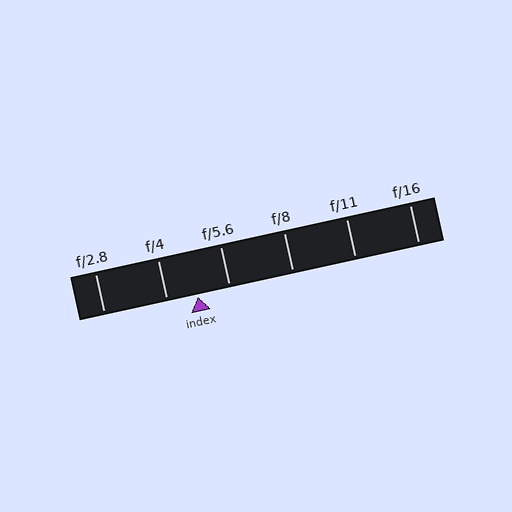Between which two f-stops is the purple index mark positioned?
The index mark is between f/4 and f/5.6.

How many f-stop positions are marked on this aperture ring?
There are 6 f-stop positions marked.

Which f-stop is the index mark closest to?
The index mark is closest to f/4.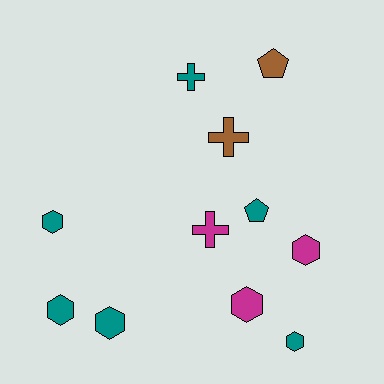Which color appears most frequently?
Teal, with 6 objects.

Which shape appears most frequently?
Hexagon, with 6 objects.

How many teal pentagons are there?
There is 1 teal pentagon.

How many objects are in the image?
There are 11 objects.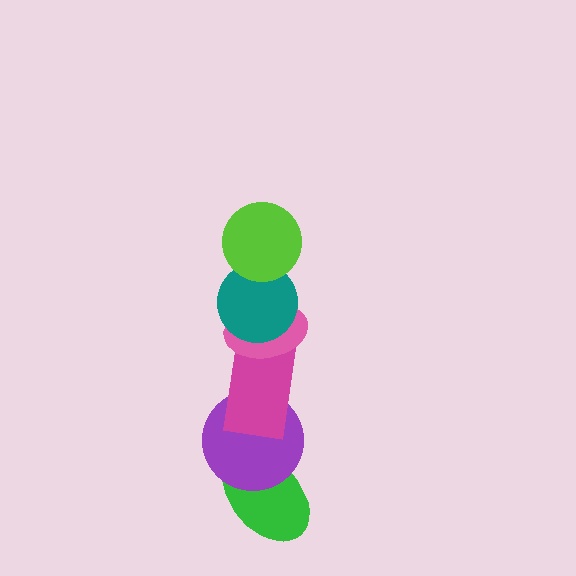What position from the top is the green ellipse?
The green ellipse is 6th from the top.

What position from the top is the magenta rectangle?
The magenta rectangle is 4th from the top.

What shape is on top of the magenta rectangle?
The pink ellipse is on top of the magenta rectangle.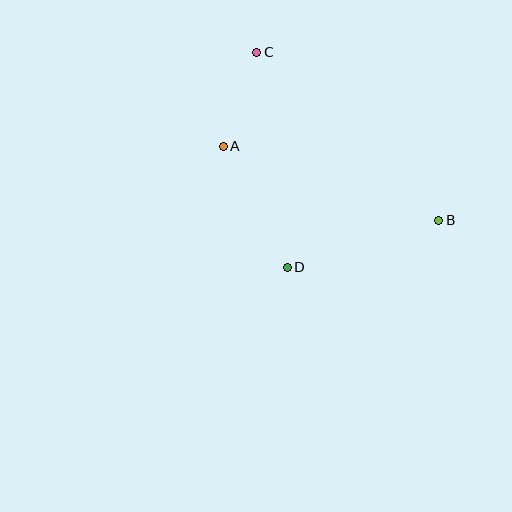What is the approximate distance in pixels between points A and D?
The distance between A and D is approximately 137 pixels.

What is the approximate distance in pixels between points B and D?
The distance between B and D is approximately 159 pixels.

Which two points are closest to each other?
Points A and C are closest to each other.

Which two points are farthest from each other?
Points B and C are farthest from each other.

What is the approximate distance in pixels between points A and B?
The distance between A and B is approximately 228 pixels.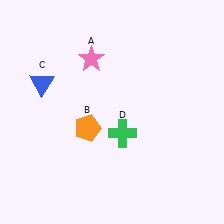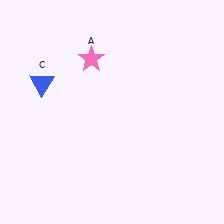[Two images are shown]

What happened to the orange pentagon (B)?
The orange pentagon (B) was removed in Image 2. It was in the bottom-left area of Image 1.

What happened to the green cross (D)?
The green cross (D) was removed in Image 2. It was in the bottom-right area of Image 1.